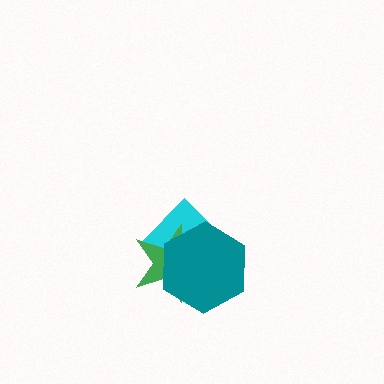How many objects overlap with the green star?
2 objects overlap with the green star.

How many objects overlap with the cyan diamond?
2 objects overlap with the cyan diamond.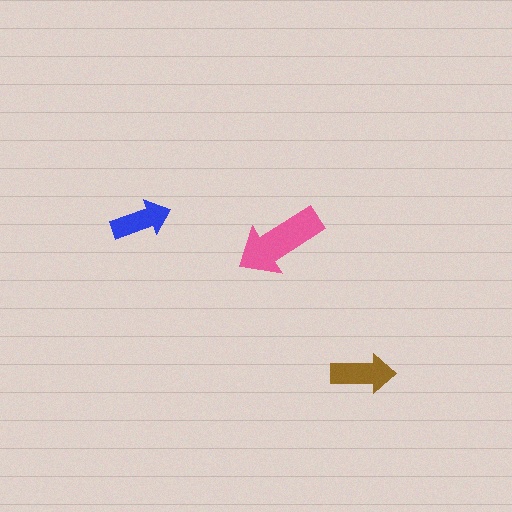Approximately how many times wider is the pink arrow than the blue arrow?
About 1.5 times wider.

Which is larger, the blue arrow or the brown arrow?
The brown one.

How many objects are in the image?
There are 3 objects in the image.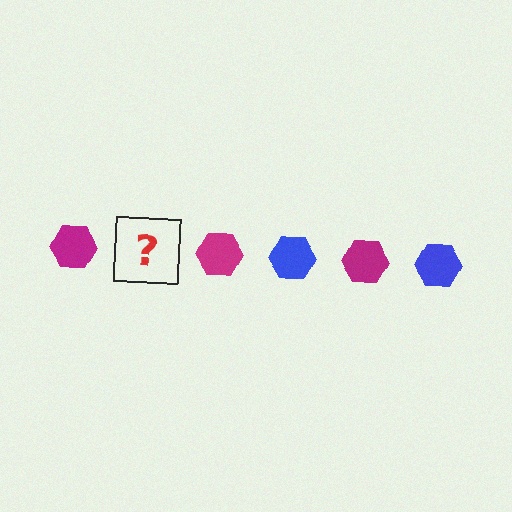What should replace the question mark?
The question mark should be replaced with a blue hexagon.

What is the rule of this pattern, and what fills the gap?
The rule is that the pattern cycles through magenta, blue hexagons. The gap should be filled with a blue hexagon.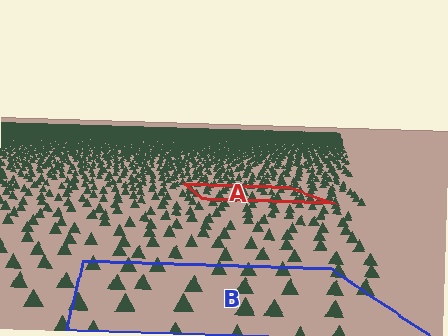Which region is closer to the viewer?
Region B is closer. The texture elements there are larger and more spread out.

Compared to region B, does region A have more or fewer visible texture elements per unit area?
Region A has more texture elements per unit area — they are packed more densely because it is farther away.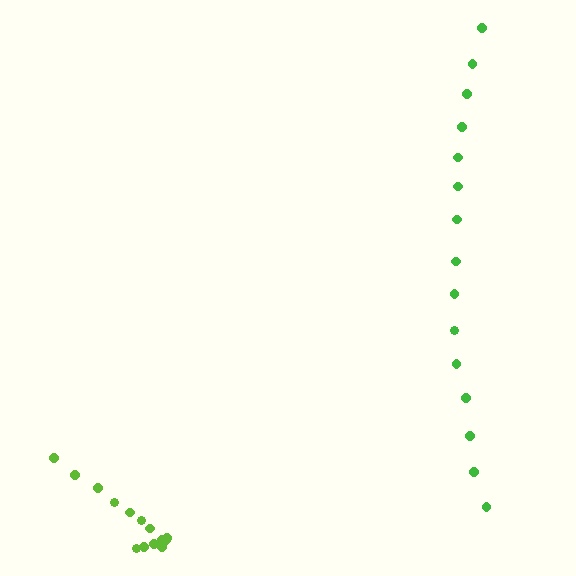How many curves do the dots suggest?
There are 2 distinct paths.